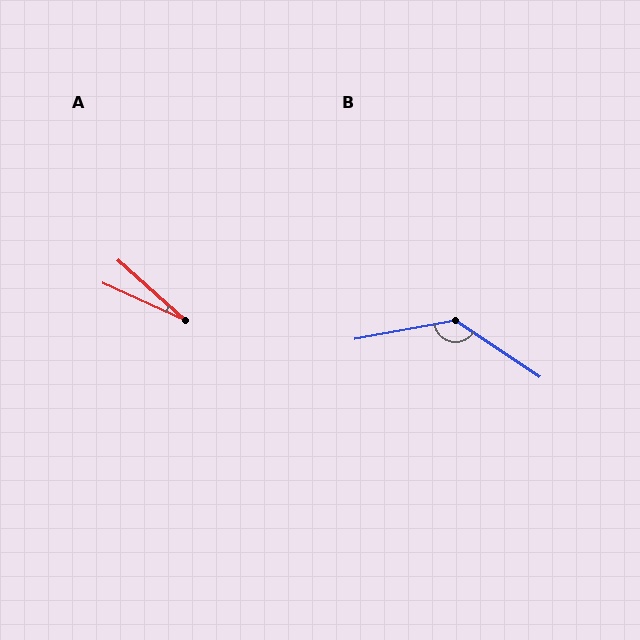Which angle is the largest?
B, at approximately 136 degrees.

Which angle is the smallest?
A, at approximately 18 degrees.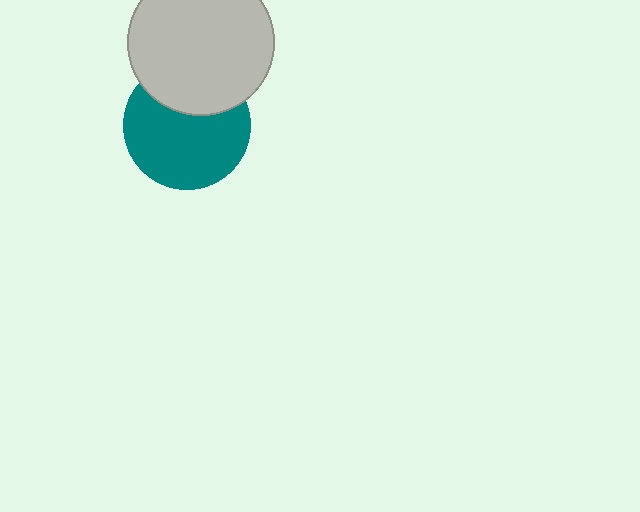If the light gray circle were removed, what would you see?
You would see the complete teal circle.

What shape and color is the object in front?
The object in front is a light gray circle.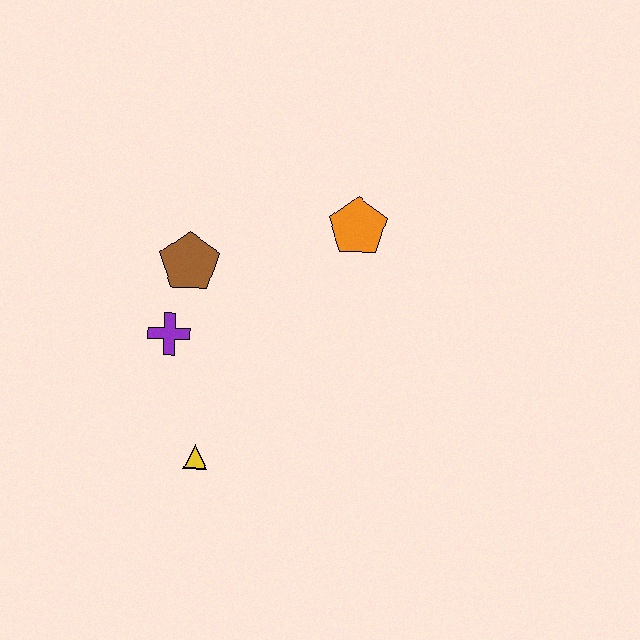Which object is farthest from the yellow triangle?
The orange pentagon is farthest from the yellow triangle.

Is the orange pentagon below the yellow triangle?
No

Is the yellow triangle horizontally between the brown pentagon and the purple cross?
No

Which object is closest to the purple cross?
The brown pentagon is closest to the purple cross.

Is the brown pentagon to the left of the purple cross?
No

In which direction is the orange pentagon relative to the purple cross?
The orange pentagon is to the right of the purple cross.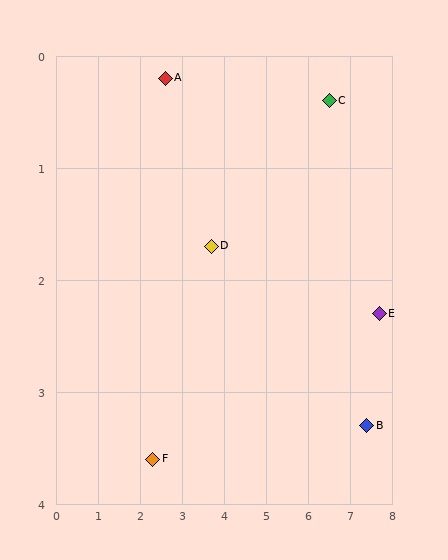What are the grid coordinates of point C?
Point C is at approximately (6.5, 0.4).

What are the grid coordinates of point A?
Point A is at approximately (2.6, 0.2).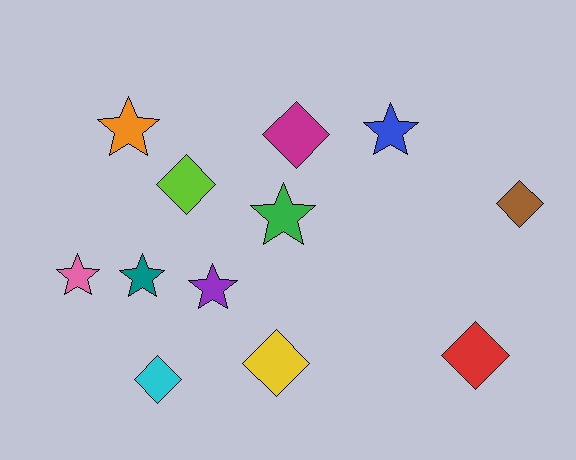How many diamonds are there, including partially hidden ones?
There are 6 diamonds.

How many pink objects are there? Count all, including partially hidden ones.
There is 1 pink object.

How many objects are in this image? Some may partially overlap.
There are 12 objects.